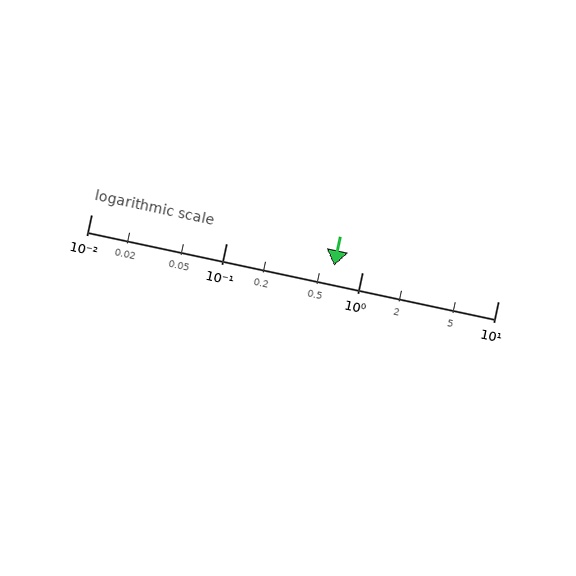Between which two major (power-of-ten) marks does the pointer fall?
The pointer is between 0.1 and 1.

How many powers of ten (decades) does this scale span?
The scale spans 3 decades, from 0.01 to 10.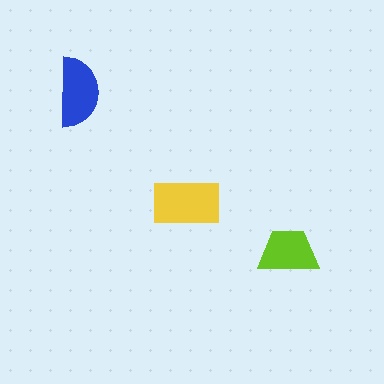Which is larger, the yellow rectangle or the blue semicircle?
The yellow rectangle.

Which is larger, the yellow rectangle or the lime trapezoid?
The yellow rectangle.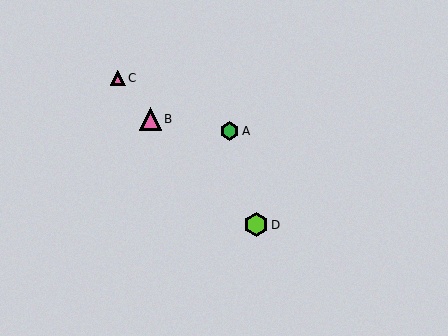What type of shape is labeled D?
Shape D is a lime hexagon.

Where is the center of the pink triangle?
The center of the pink triangle is at (150, 119).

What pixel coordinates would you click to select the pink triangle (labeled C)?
Click at (118, 78) to select the pink triangle C.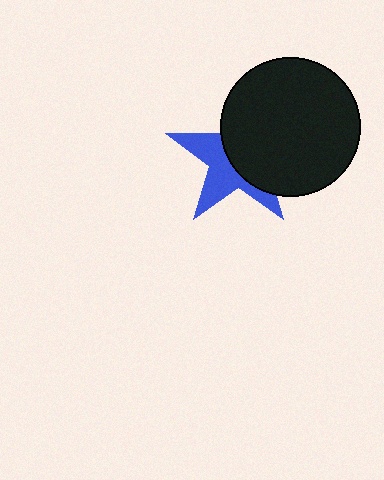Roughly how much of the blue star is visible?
A small part of it is visible (roughly 45%).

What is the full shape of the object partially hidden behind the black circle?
The partially hidden object is a blue star.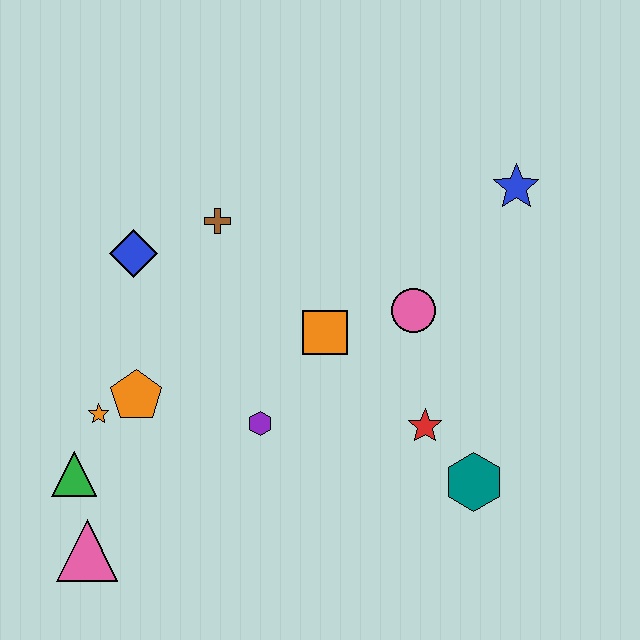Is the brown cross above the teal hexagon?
Yes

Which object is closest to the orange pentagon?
The orange star is closest to the orange pentagon.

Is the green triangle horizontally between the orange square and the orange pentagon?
No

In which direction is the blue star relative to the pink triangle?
The blue star is to the right of the pink triangle.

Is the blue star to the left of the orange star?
No